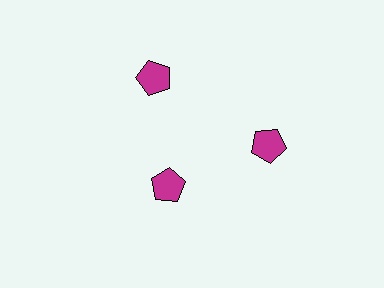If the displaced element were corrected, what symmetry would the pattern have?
It would have 3-fold rotational symmetry — the pattern would map onto itself every 120 degrees.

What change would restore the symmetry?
The symmetry would be restored by moving it outward, back onto the ring so that all 3 pentagons sit at equal angles and equal distance from the center.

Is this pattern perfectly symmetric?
No. The 3 magenta pentagons are arranged in a ring, but one element near the 7 o'clock position is pulled inward toward the center, breaking the 3-fold rotational symmetry.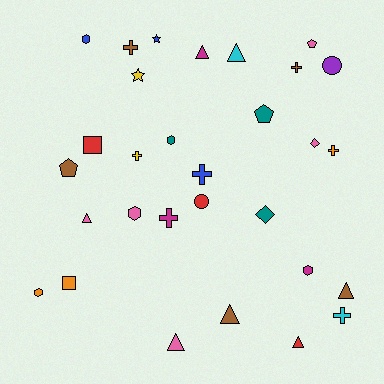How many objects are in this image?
There are 30 objects.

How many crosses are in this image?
There are 7 crosses.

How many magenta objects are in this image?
There are 3 magenta objects.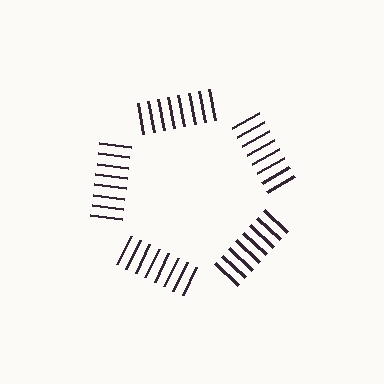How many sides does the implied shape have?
5 sides — the line-ends trace a pentagon.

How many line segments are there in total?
40 — 8 along each of the 5 edges.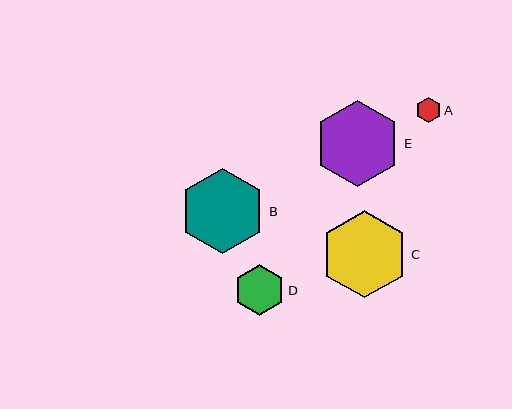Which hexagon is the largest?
Hexagon C is the largest with a size of approximately 87 pixels.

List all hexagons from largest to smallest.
From largest to smallest: C, E, B, D, A.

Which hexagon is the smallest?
Hexagon A is the smallest with a size of approximately 25 pixels.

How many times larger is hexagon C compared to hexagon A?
Hexagon C is approximately 3.5 times the size of hexagon A.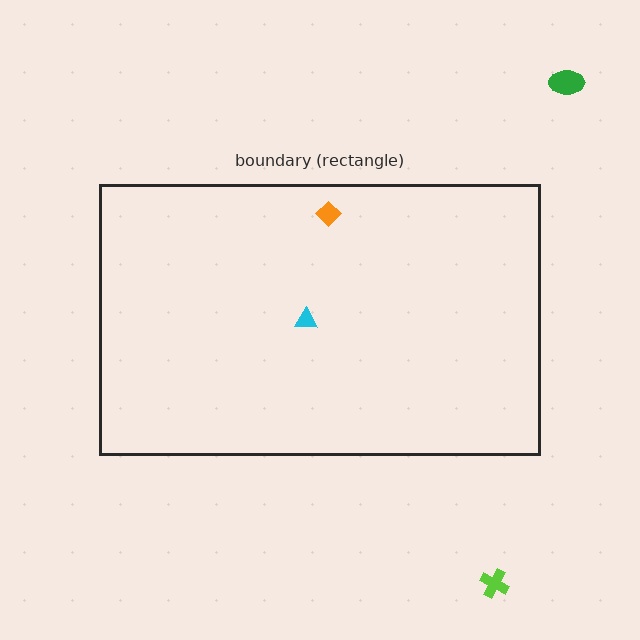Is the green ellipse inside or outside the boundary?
Outside.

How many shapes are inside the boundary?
2 inside, 2 outside.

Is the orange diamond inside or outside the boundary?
Inside.